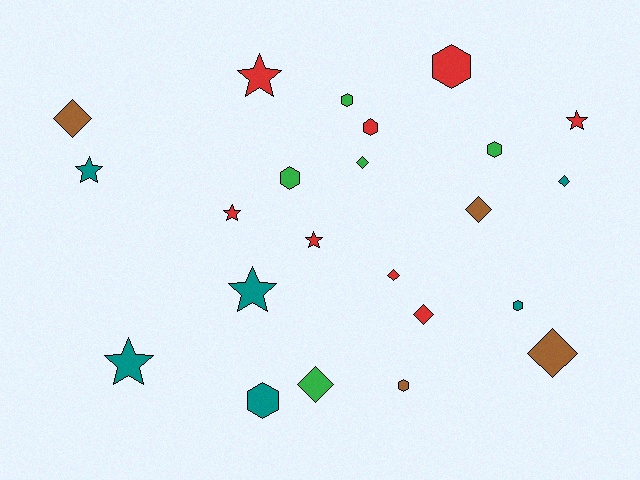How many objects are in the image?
There are 23 objects.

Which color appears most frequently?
Red, with 8 objects.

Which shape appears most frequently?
Diamond, with 8 objects.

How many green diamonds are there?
There are 2 green diamonds.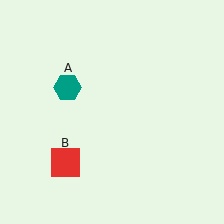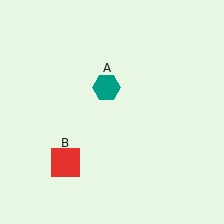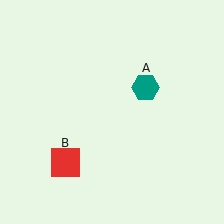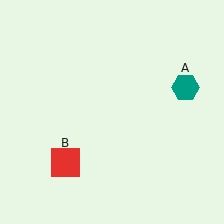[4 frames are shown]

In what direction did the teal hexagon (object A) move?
The teal hexagon (object A) moved right.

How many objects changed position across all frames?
1 object changed position: teal hexagon (object A).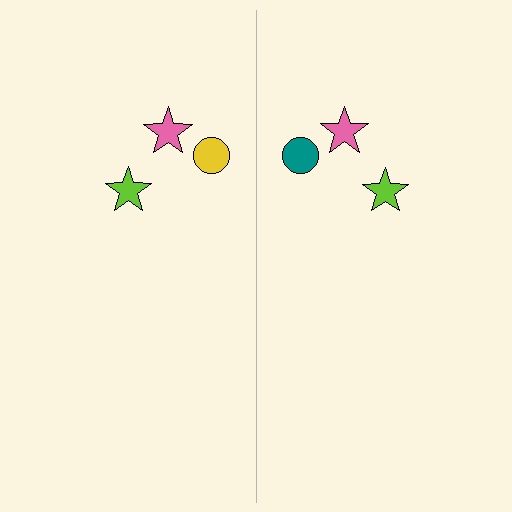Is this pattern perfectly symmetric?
No, the pattern is not perfectly symmetric. The teal circle on the right side breaks the symmetry — its mirror counterpart is yellow.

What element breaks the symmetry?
The teal circle on the right side breaks the symmetry — its mirror counterpart is yellow.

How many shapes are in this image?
There are 6 shapes in this image.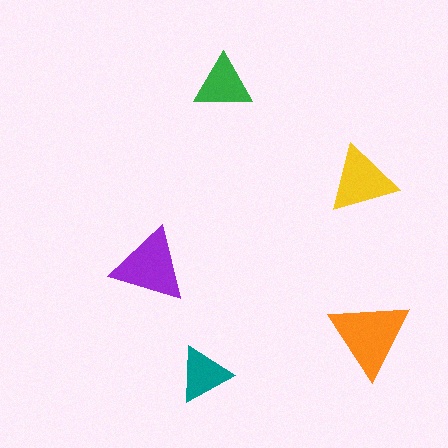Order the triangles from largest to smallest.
the orange one, the purple one, the yellow one, the green one, the teal one.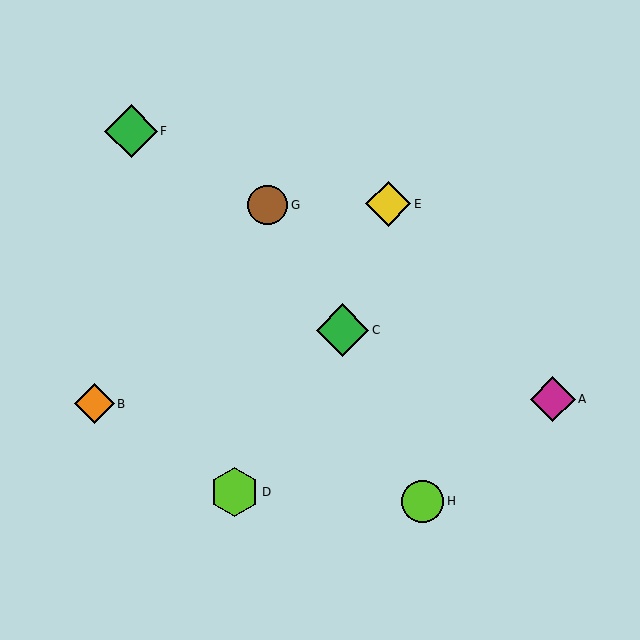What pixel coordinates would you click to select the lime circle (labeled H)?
Click at (423, 501) to select the lime circle H.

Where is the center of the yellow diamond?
The center of the yellow diamond is at (388, 204).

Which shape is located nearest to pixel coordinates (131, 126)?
The green diamond (labeled F) at (131, 131) is nearest to that location.